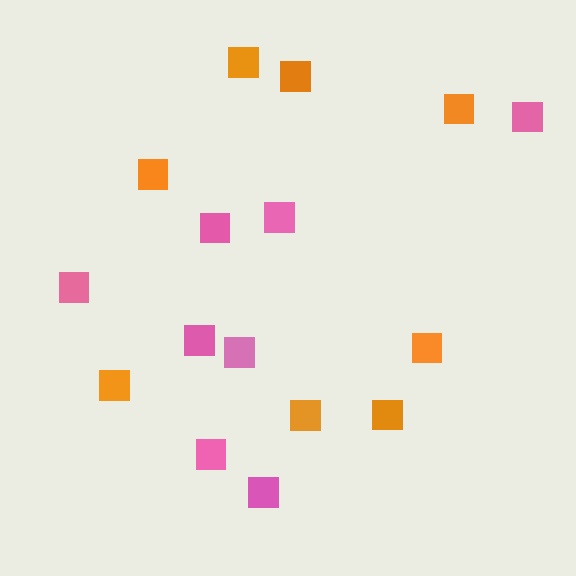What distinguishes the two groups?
There are 2 groups: one group of pink squares (8) and one group of orange squares (8).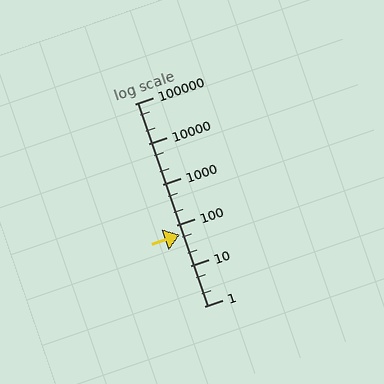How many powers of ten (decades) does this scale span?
The scale spans 5 decades, from 1 to 100000.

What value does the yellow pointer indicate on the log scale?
The pointer indicates approximately 59.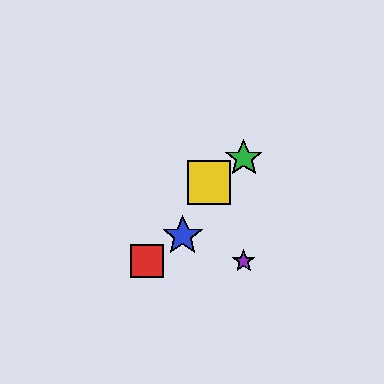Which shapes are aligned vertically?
The green star, the purple star are aligned vertically.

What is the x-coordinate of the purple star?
The purple star is at x≈244.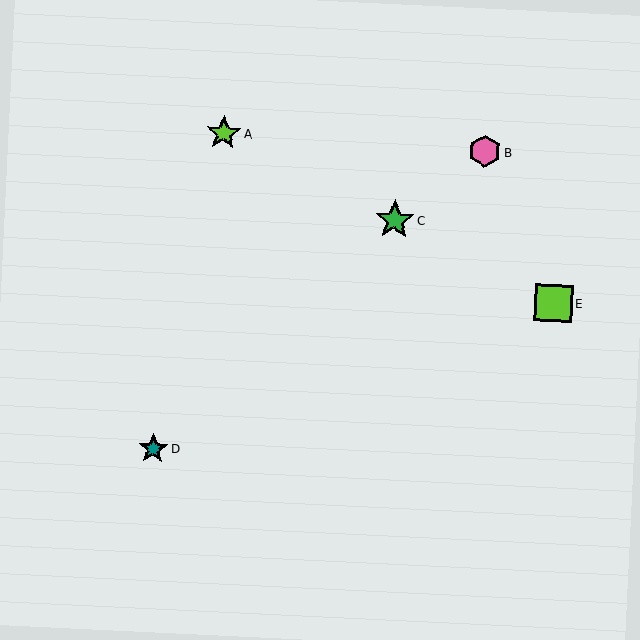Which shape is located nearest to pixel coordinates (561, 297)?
The lime square (labeled E) at (554, 303) is nearest to that location.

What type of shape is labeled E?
Shape E is a lime square.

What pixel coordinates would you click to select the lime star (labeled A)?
Click at (224, 133) to select the lime star A.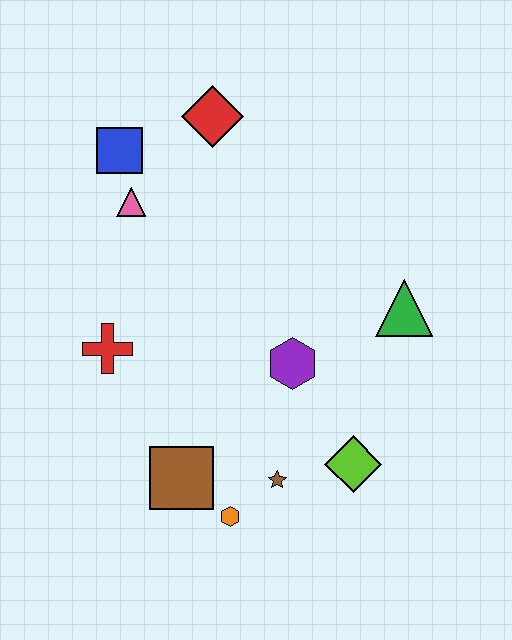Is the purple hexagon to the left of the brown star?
No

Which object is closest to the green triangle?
The purple hexagon is closest to the green triangle.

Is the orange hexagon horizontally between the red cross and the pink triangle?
No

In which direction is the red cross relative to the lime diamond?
The red cross is to the left of the lime diamond.